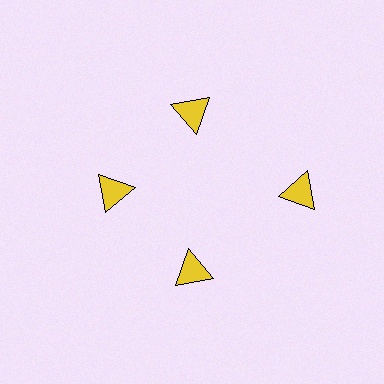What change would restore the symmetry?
The symmetry would be restored by moving it inward, back onto the ring so that all 4 triangles sit at equal angles and equal distance from the center.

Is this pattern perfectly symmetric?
No. The 4 yellow triangles are arranged in a ring, but one element near the 3 o'clock position is pushed outward from the center, breaking the 4-fold rotational symmetry.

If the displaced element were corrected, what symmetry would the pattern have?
It would have 4-fold rotational symmetry — the pattern would map onto itself every 90 degrees.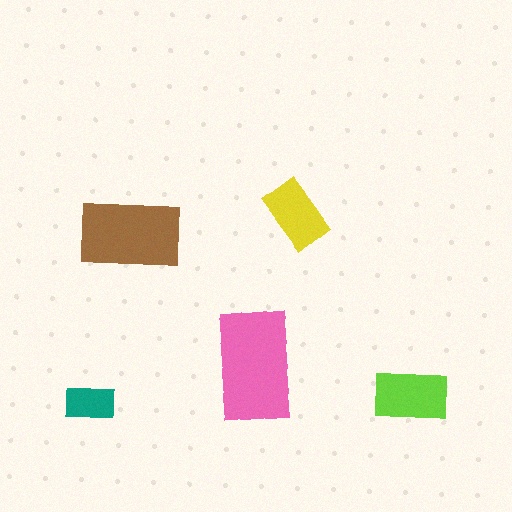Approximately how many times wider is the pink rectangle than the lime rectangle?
About 1.5 times wider.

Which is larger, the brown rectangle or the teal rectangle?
The brown one.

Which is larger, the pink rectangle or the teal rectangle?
The pink one.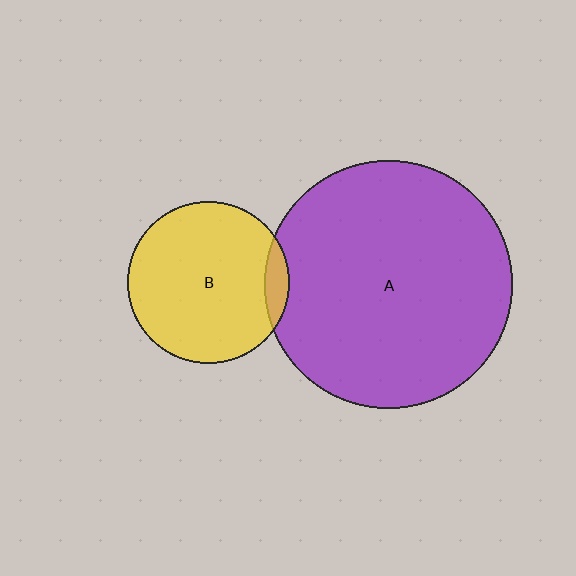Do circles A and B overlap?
Yes.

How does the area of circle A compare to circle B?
Approximately 2.3 times.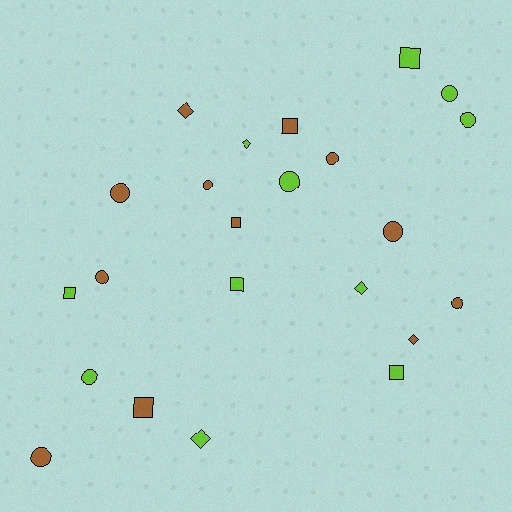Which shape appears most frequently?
Circle, with 11 objects.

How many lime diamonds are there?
There are 3 lime diamonds.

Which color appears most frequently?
Brown, with 12 objects.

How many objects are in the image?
There are 23 objects.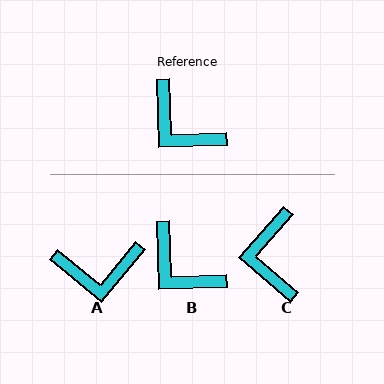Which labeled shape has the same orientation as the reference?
B.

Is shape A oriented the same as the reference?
No, it is off by about 49 degrees.